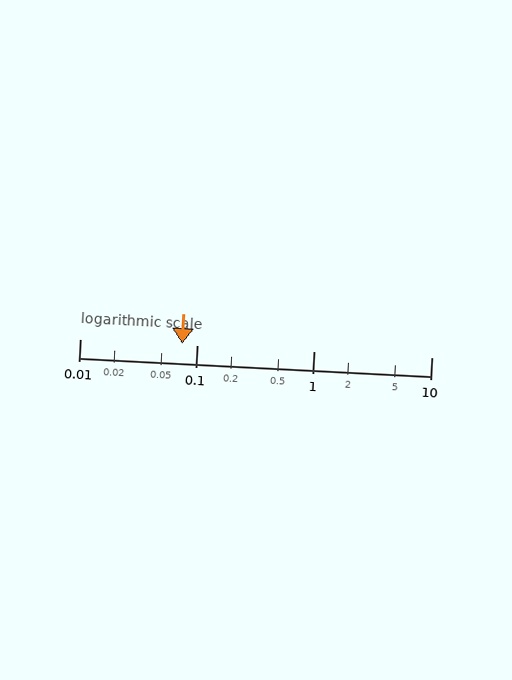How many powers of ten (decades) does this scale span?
The scale spans 3 decades, from 0.01 to 10.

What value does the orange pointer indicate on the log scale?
The pointer indicates approximately 0.075.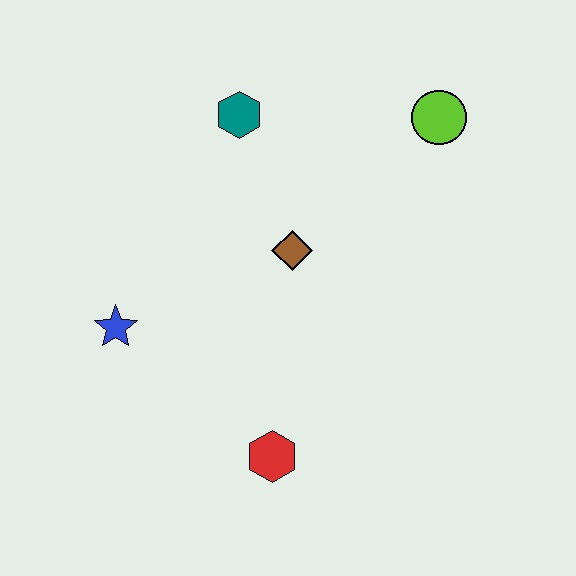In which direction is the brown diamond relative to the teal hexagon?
The brown diamond is below the teal hexagon.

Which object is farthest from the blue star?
The lime circle is farthest from the blue star.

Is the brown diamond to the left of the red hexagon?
No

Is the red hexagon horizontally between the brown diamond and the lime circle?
No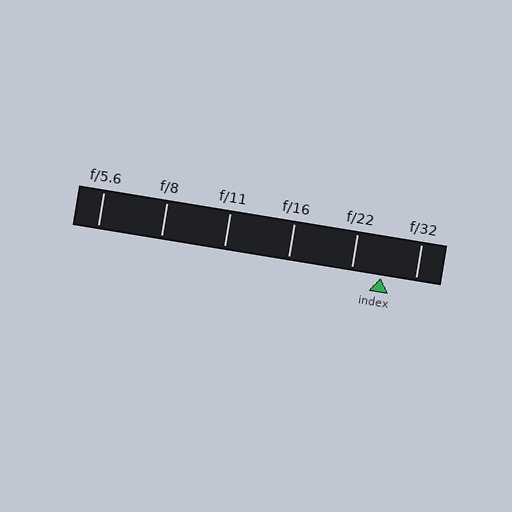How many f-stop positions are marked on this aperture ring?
There are 6 f-stop positions marked.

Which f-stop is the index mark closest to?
The index mark is closest to f/22.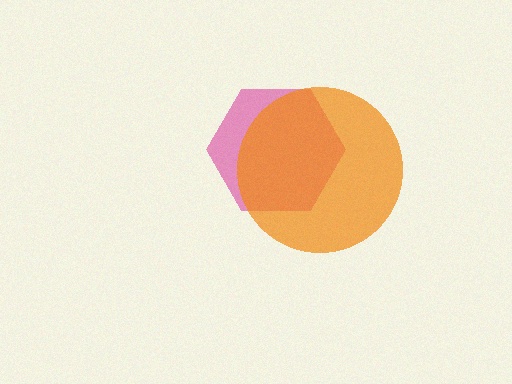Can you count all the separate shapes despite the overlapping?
Yes, there are 2 separate shapes.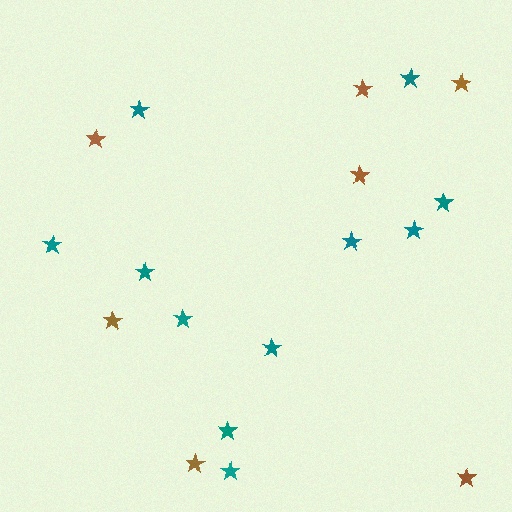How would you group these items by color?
There are 2 groups: one group of teal stars (11) and one group of brown stars (7).